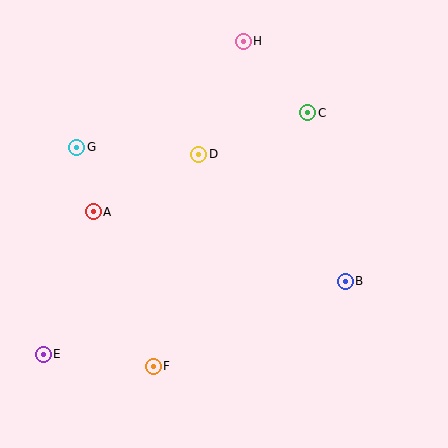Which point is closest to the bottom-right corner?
Point B is closest to the bottom-right corner.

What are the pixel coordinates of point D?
Point D is at (199, 154).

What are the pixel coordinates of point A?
Point A is at (93, 212).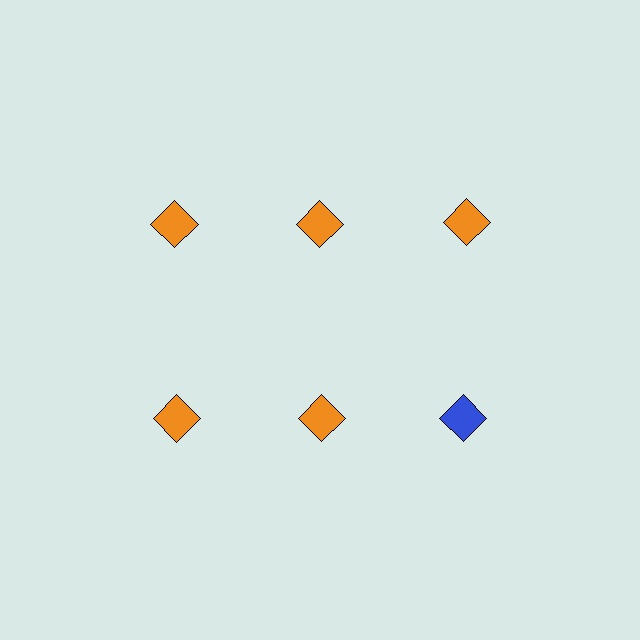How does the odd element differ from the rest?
It has a different color: blue instead of orange.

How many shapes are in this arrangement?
There are 6 shapes arranged in a grid pattern.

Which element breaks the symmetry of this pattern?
The blue diamond in the second row, center column breaks the symmetry. All other shapes are orange diamonds.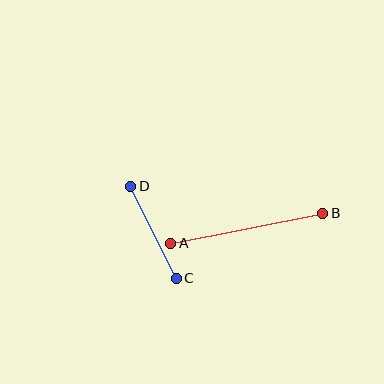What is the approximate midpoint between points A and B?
The midpoint is at approximately (247, 228) pixels.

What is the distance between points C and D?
The distance is approximately 102 pixels.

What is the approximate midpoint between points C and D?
The midpoint is at approximately (153, 232) pixels.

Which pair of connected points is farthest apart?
Points A and B are farthest apart.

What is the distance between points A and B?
The distance is approximately 155 pixels.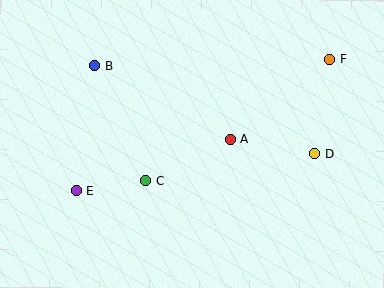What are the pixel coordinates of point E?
Point E is at (76, 190).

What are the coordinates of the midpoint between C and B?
The midpoint between C and B is at (120, 123).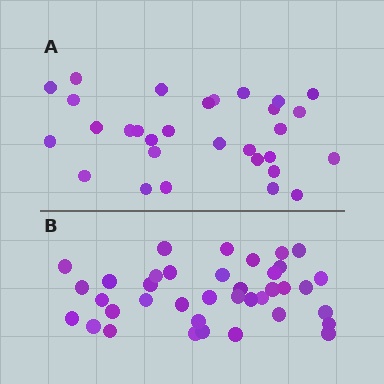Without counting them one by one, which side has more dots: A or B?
Region B (the bottom region) has more dots.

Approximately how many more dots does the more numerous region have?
Region B has roughly 8 or so more dots than region A.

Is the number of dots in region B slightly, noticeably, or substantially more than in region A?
Region B has noticeably more, but not dramatically so. The ratio is roughly 1.3 to 1.